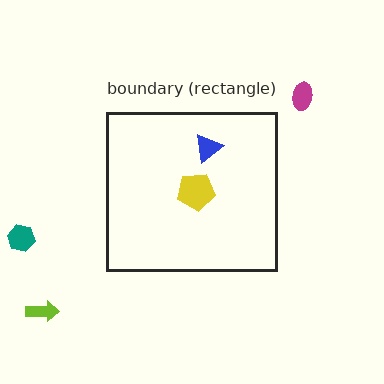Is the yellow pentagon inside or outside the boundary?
Inside.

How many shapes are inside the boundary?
2 inside, 3 outside.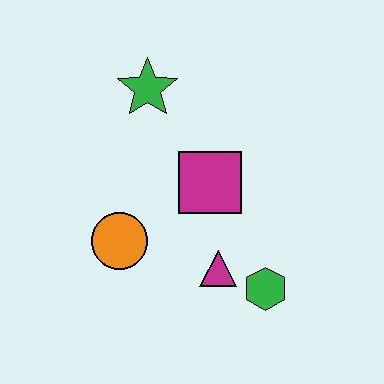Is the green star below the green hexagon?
No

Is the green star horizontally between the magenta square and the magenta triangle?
No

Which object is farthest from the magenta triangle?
The green star is farthest from the magenta triangle.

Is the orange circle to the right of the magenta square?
No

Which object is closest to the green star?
The magenta square is closest to the green star.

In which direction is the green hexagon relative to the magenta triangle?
The green hexagon is to the right of the magenta triangle.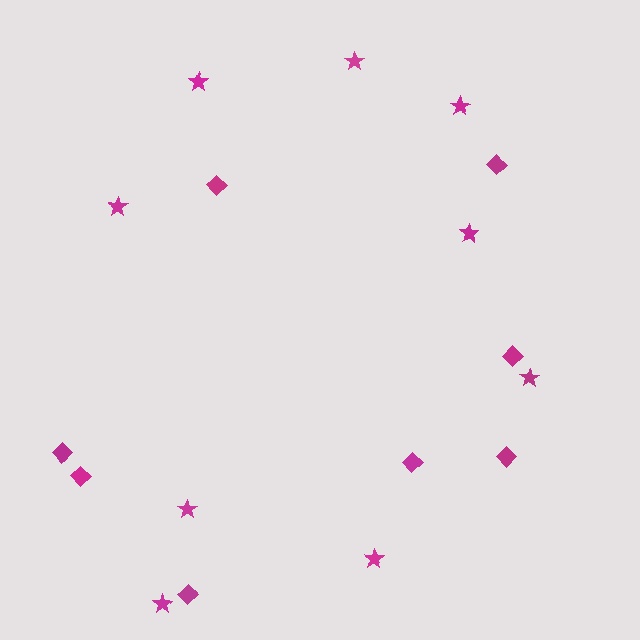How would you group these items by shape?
There are 2 groups: one group of diamonds (8) and one group of stars (9).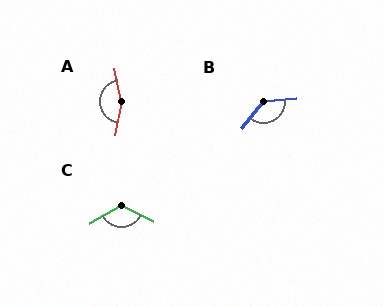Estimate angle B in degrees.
Approximately 134 degrees.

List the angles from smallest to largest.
C (122°), B (134°), A (159°).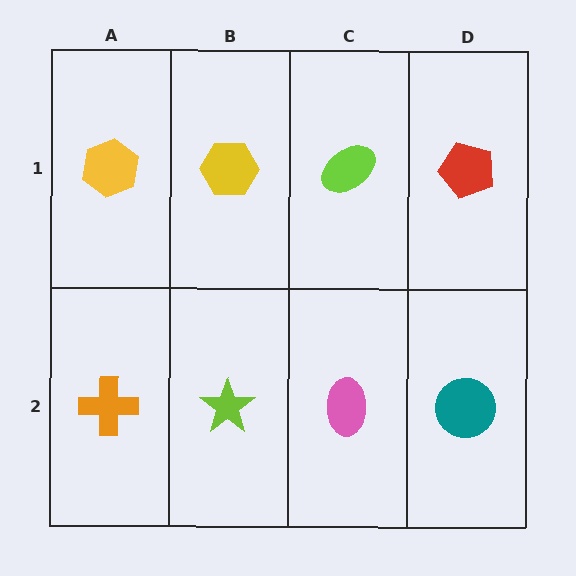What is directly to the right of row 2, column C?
A teal circle.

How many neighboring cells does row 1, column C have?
3.